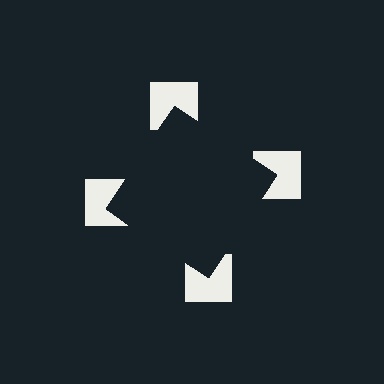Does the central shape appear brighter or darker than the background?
It typically appears slightly darker than the background, even though no actual brightness change is drawn.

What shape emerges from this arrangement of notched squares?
An illusory square — its edges are inferred from the aligned wedge cuts in the notched squares, not physically drawn.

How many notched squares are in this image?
There are 4 — one at each vertex of the illusory square.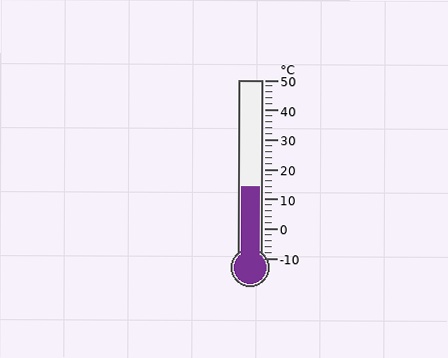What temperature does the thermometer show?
The thermometer shows approximately 14°C.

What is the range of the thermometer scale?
The thermometer scale ranges from -10°C to 50°C.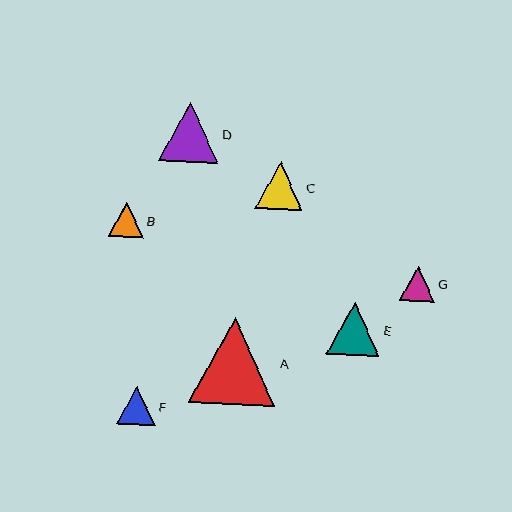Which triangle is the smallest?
Triangle G is the smallest with a size of approximately 35 pixels.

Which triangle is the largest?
Triangle A is the largest with a size of approximately 86 pixels.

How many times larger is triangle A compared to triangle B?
Triangle A is approximately 2.5 times the size of triangle B.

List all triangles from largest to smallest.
From largest to smallest: A, D, E, C, F, B, G.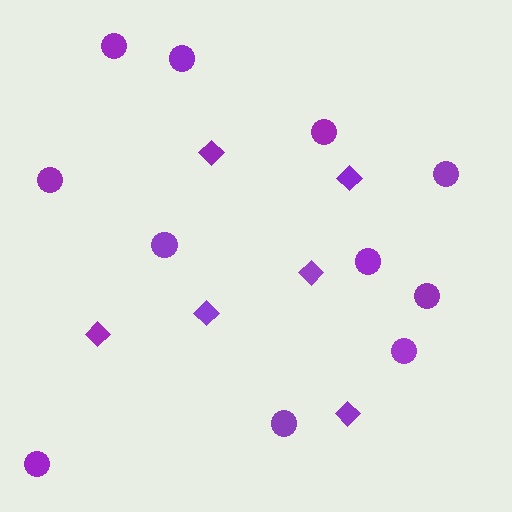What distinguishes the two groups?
There are 2 groups: one group of diamonds (6) and one group of circles (11).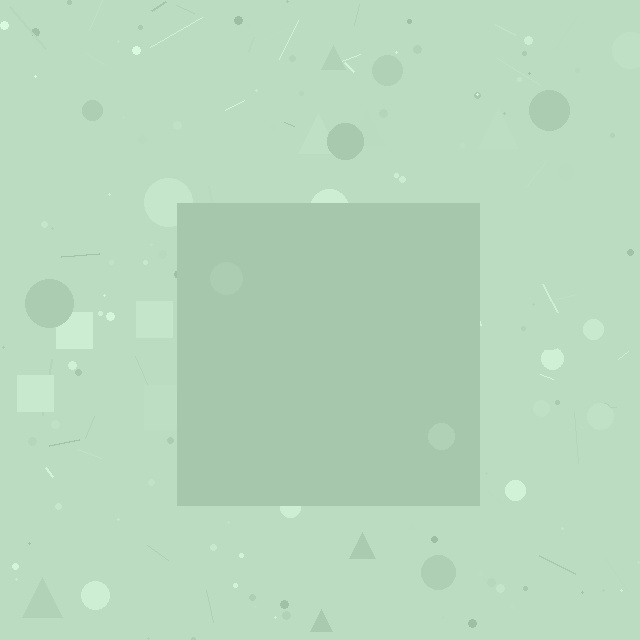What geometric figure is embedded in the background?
A square is embedded in the background.